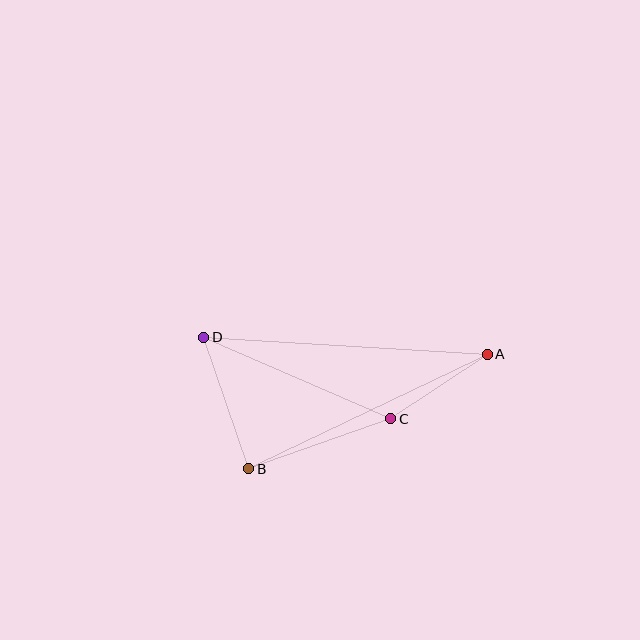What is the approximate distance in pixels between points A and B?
The distance between A and B is approximately 264 pixels.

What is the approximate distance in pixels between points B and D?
The distance between B and D is approximately 139 pixels.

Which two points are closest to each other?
Points A and C are closest to each other.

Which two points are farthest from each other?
Points A and D are farthest from each other.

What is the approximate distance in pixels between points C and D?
The distance between C and D is approximately 204 pixels.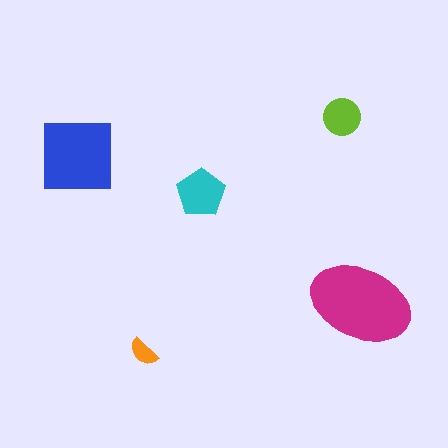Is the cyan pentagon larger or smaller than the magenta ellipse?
Smaller.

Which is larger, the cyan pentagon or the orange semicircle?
The cyan pentagon.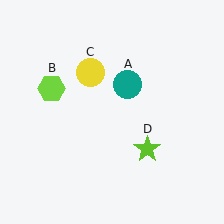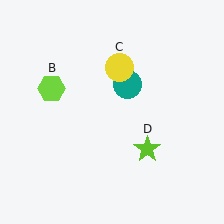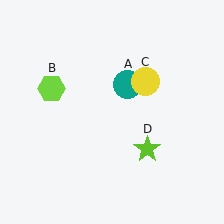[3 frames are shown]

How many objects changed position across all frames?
1 object changed position: yellow circle (object C).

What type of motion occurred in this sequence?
The yellow circle (object C) rotated clockwise around the center of the scene.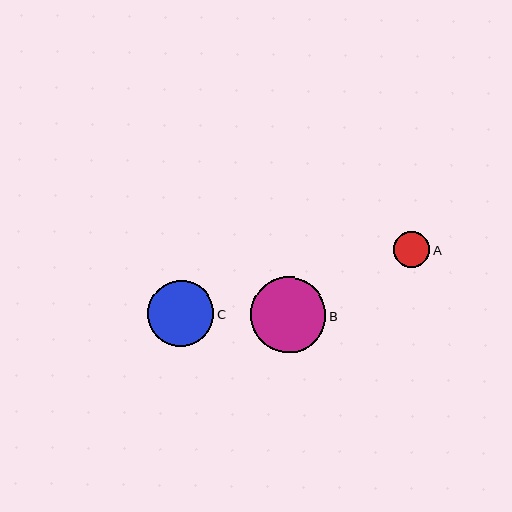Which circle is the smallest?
Circle A is the smallest with a size of approximately 36 pixels.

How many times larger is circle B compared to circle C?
Circle B is approximately 1.1 times the size of circle C.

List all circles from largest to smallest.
From largest to smallest: B, C, A.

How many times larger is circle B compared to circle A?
Circle B is approximately 2.1 times the size of circle A.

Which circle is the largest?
Circle B is the largest with a size of approximately 76 pixels.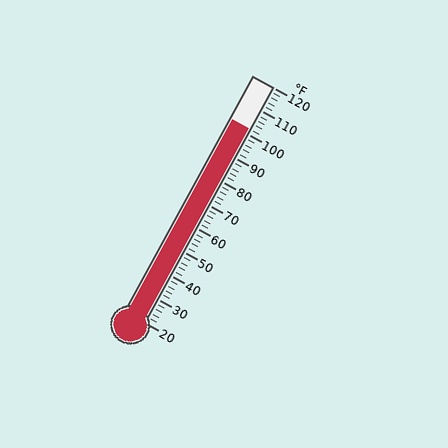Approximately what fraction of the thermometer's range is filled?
The thermometer is filled to approximately 80% of its range.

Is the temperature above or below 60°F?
The temperature is above 60°F.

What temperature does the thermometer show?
The thermometer shows approximately 102°F.